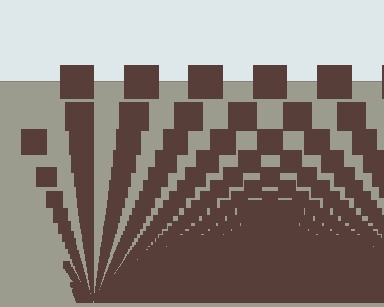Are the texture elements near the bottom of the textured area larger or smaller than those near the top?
Smaller. The gradient is inverted — elements near the bottom are smaller and denser.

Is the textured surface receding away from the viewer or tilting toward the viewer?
The surface appears to tilt toward the viewer. Texture elements get larger and sparser toward the top.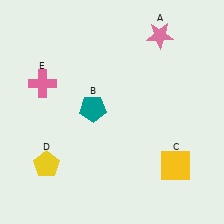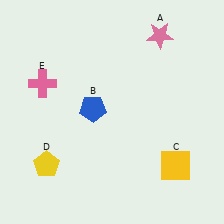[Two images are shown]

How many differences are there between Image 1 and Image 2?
There is 1 difference between the two images.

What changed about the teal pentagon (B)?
In Image 1, B is teal. In Image 2, it changed to blue.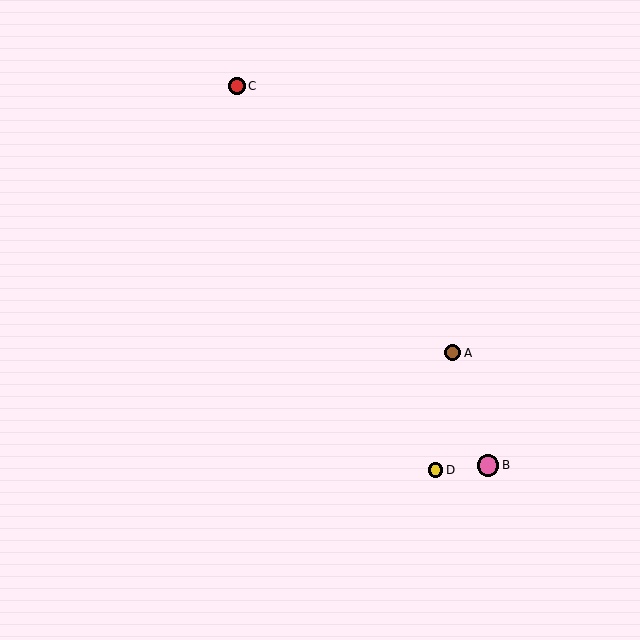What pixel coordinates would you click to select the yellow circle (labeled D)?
Click at (436, 470) to select the yellow circle D.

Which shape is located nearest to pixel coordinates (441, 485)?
The yellow circle (labeled D) at (436, 470) is nearest to that location.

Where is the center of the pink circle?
The center of the pink circle is at (488, 465).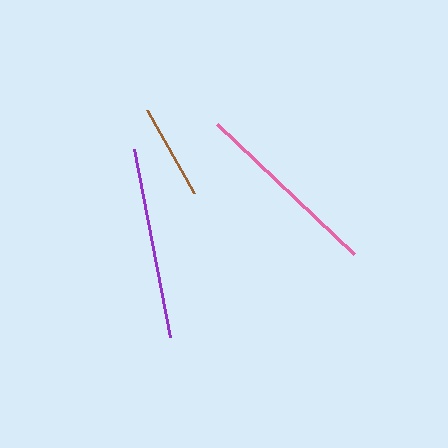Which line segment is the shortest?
The brown line is the shortest at approximately 95 pixels.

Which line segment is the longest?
The purple line is the longest at approximately 192 pixels.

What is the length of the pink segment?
The pink segment is approximately 189 pixels long.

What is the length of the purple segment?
The purple segment is approximately 192 pixels long.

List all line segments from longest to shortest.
From longest to shortest: purple, pink, brown.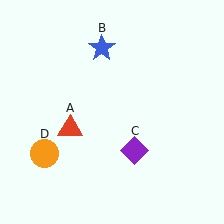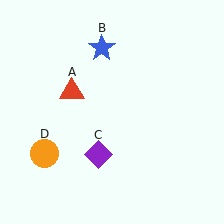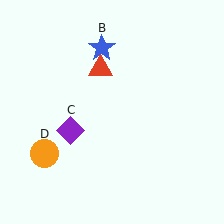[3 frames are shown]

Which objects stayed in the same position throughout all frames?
Blue star (object B) and orange circle (object D) remained stationary.